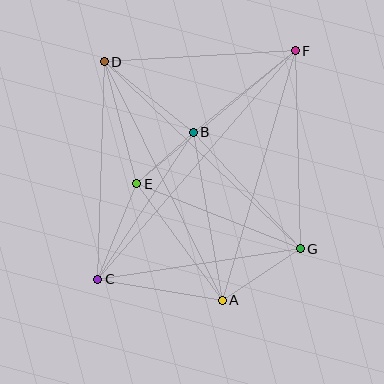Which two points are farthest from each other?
Points C and F are farthest from each other.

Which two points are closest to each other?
Points B and E are closest to each other.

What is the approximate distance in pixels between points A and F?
The distance between A and F is approximately 260 pixels.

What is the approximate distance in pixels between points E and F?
The distance between E and F is approximately 206 pixels.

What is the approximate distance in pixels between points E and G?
The distance between E and G is approximately 176 pixels.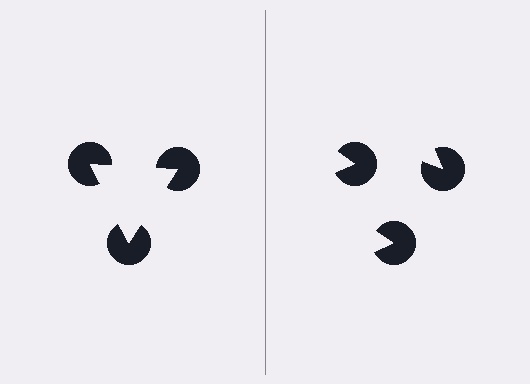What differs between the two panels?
The pac-man discs are positioned identically on both sides; only the wedge orientations differ. On the left they align to a triangle; on the right they are misaligned.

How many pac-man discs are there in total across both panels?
6 — 3 on each side.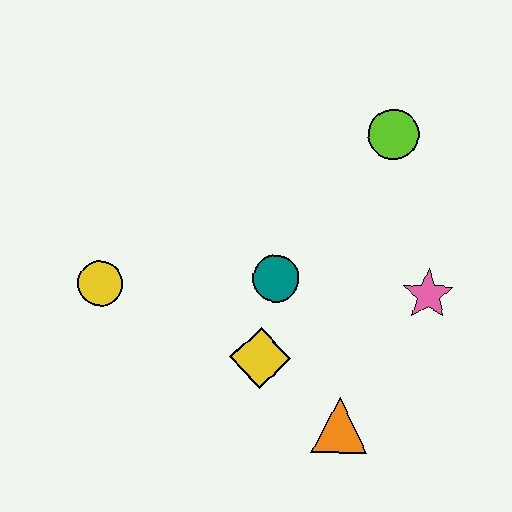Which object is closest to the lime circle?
The pink star is closest to the lime circle.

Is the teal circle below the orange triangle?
No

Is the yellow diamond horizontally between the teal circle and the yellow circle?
Yes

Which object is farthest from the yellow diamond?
The lime circle is farthest from the yellow diamond.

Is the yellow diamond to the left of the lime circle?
Yes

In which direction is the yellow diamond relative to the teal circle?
The yellow diamond is below the teal circle.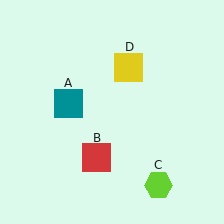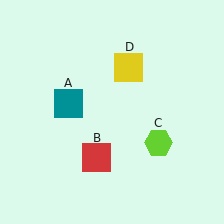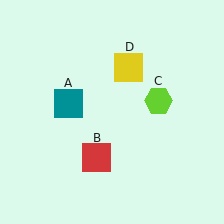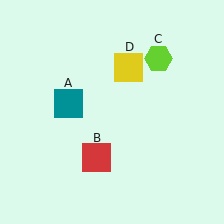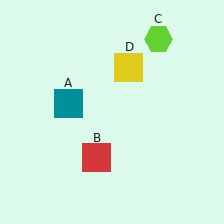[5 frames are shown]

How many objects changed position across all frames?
1 object changed position: lime hexagon (object C).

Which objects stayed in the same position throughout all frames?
Teal square (object A) and red square (object B) and yellow square (object D) remained stationary.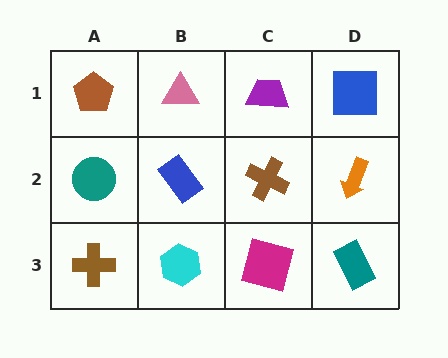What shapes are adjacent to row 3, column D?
An orange arrow (row 2, column D), a magenta square (row 3, column C).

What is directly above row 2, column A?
A brown pentagon.